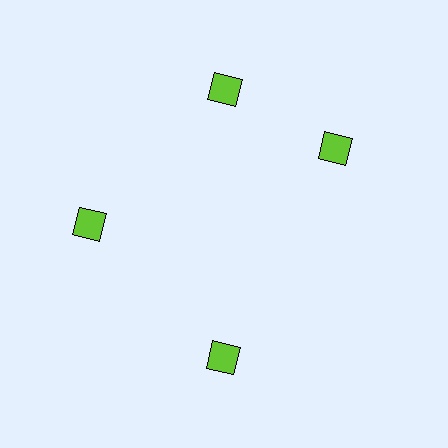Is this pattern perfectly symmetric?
No. The 4 lime squares are arranged in a ring, but one element near the 3 o'clock position is rotated out of alignment along the ring, breaking the 4-fold rotational symmetry.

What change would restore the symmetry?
The symmetry would be restored by rotating it back into even spacing with its neighbors so that all 4 squares sit at equal angles and equal distance from the center.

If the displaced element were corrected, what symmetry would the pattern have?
It would have 4-fold rotational symmetry — the pattern would map onto itself every 90 degrees.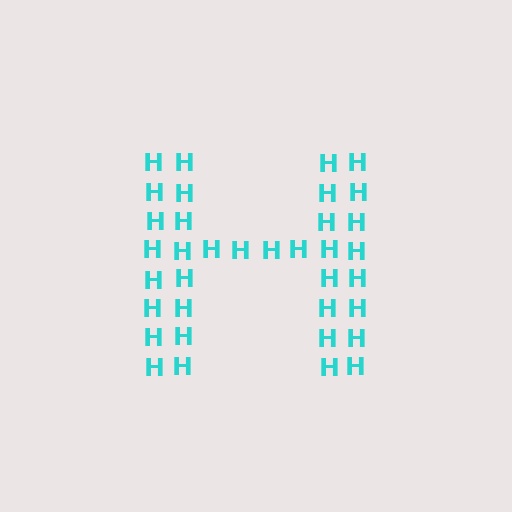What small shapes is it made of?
It is made of small letter H's.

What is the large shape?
The large shape is the letter H.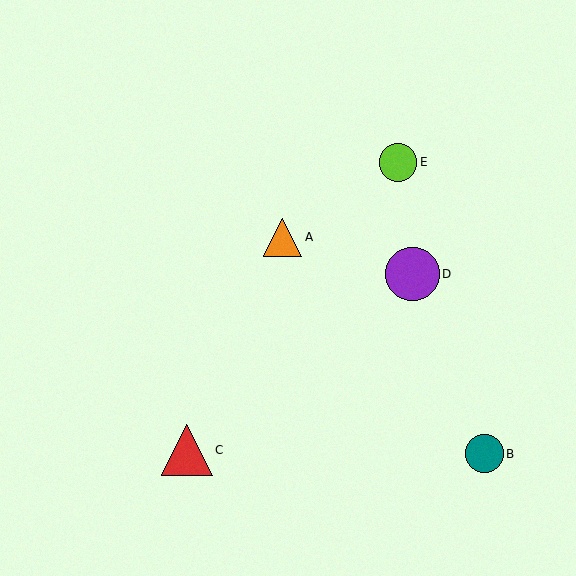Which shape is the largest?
The purple circle (labeled D) is the largest.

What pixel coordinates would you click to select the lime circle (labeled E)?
Click at (398, 162) to select the lime circle E.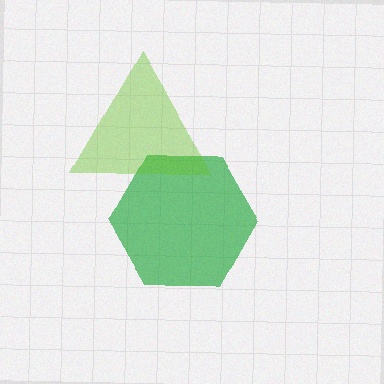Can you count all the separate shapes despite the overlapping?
Yes, there are 2 separate shapes.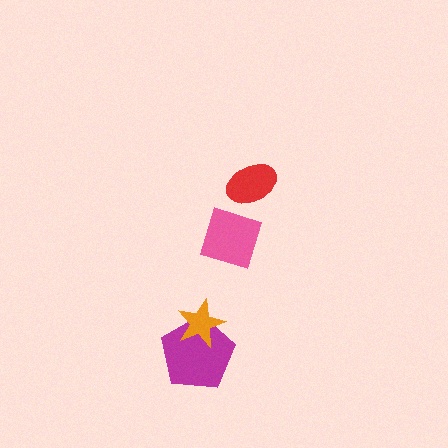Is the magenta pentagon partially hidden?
Yes, it is partially covered by another shape.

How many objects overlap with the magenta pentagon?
1 object overlaps with the magenta pentagon.